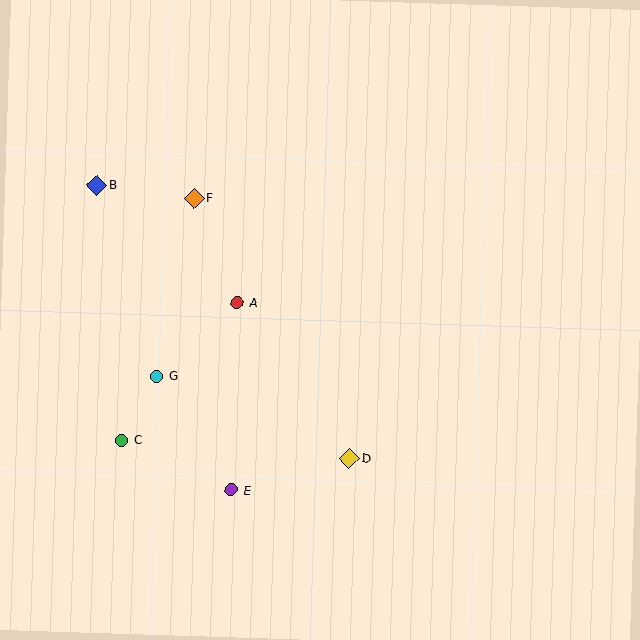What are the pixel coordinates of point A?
Point A is at (237, 303).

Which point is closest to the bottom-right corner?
Point D is closest to the bottom-right corner.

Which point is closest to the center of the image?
Point A at (237, 303) is closest to the center.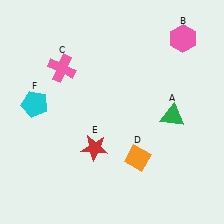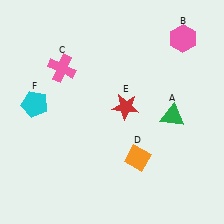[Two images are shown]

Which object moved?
The red star (E) moved up.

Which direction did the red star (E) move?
The red star (E) moved up.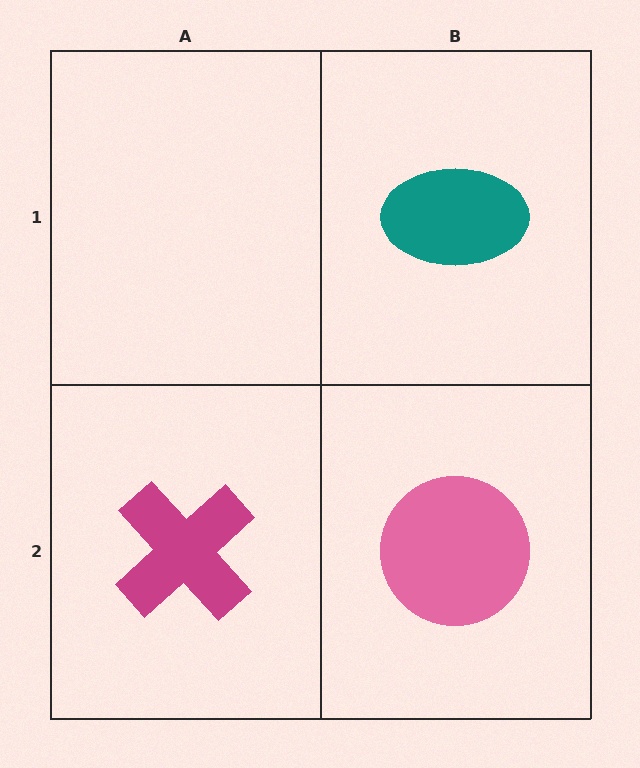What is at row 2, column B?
A pink circle.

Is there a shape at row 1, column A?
No, that cell is empty.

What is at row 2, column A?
A magenta cross.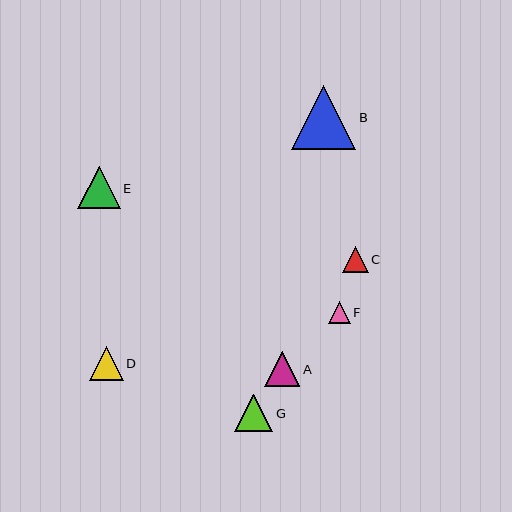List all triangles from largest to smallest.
From largest to smallest: B, E, G, A, D, C, F.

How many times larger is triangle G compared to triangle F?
Triangle G is approximately 1.7 times the size of triangle F.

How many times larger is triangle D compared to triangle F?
Triangle D is approximately 1.6 times the size of triangle F.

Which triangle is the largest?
Triangle B is the largest with a size of approximately 64 pixels.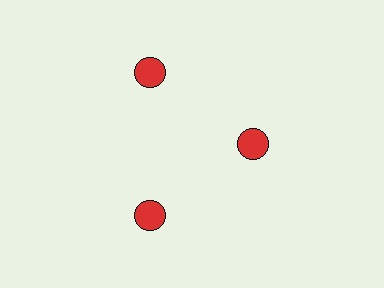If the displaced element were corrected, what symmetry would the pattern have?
It would have 3-fold rotational symmetry — the pattern would map onto itself every 120 degrees.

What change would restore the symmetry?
The symmetry would be restored by moving it outward, back onto the ring so that all 3 circles sit at equal angles and equal distance from the center.